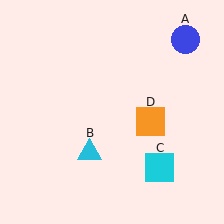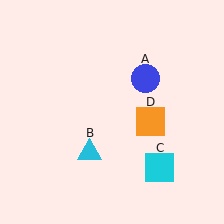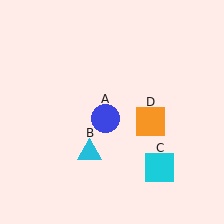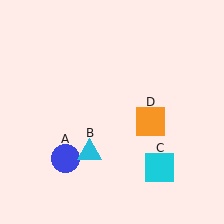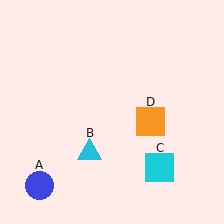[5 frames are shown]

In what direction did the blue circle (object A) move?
The blue circle (object A) moved down and to the left.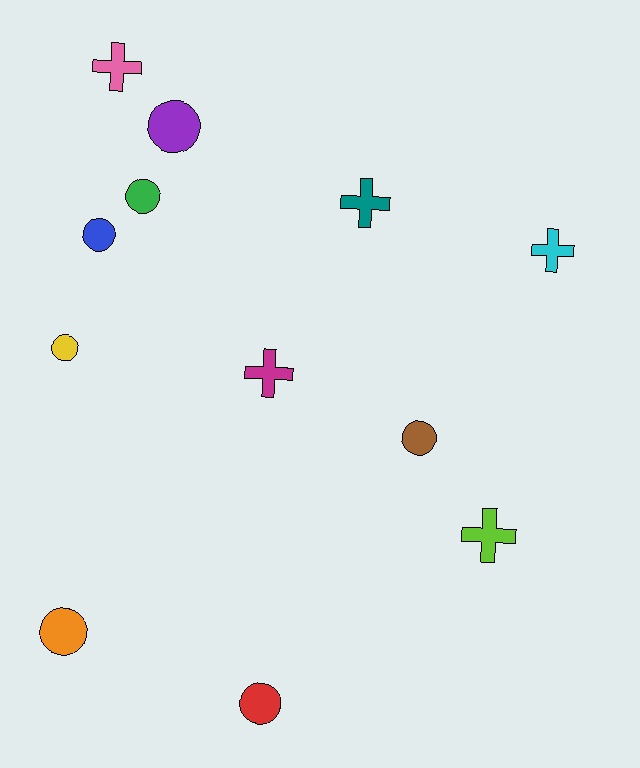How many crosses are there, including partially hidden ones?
There are 5 crosses.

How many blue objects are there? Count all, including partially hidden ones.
There is 1 blue object.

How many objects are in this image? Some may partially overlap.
There are 12 objects.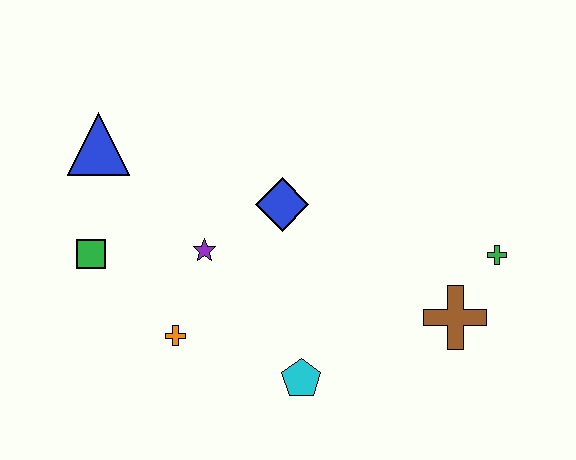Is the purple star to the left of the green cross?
Yes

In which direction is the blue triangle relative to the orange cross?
The blue triangle is above the orange cross.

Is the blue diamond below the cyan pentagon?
No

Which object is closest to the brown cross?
The green cross is closest to the brown cross.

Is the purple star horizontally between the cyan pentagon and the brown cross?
No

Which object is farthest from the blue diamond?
The green cross is farthest from the blue diamond.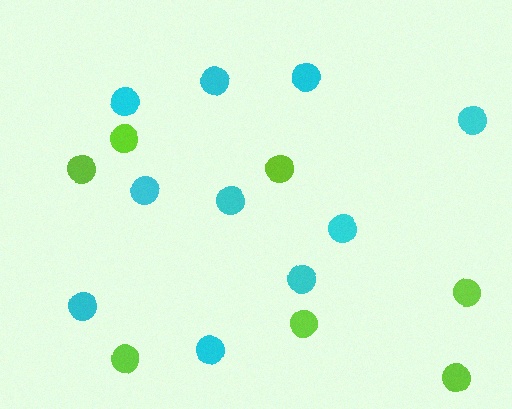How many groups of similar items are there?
There are 2 groups: one group of lime circles (7) and one group of cyan circles (10).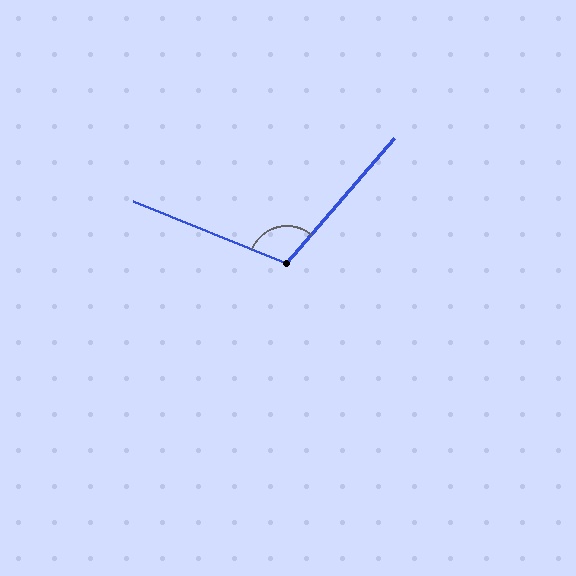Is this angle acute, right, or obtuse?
It is obtuse.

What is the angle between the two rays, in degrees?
Approximately 109 degrees.